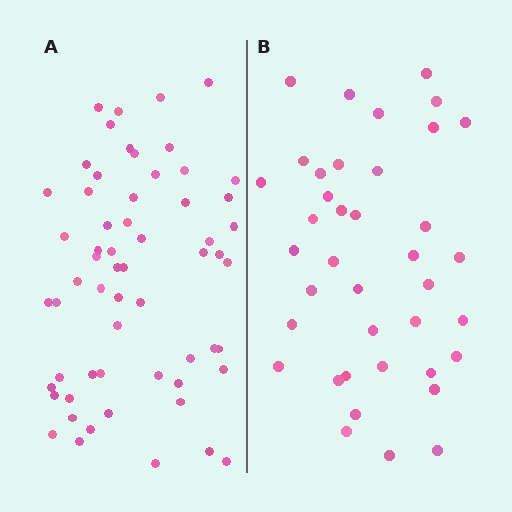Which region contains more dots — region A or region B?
Region A (the left region) has more dots.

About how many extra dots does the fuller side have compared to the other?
Region A has approximately 20 more dots than region B.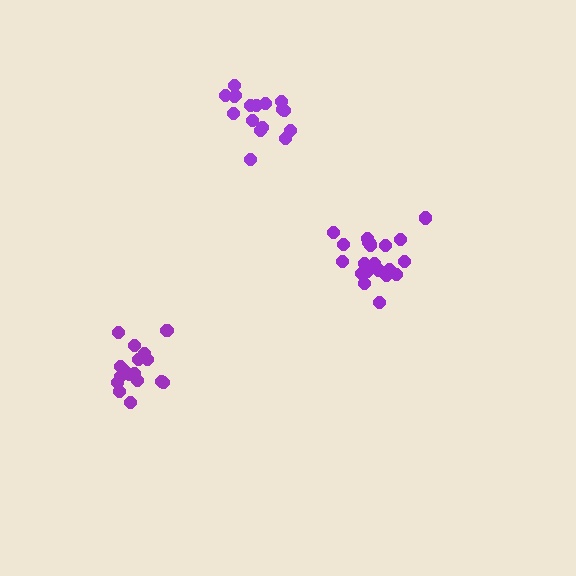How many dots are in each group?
Group 1: 17 dots, Group 2: 20 dots, Group 3: 17 dots (54 total).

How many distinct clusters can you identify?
There are 3 distinct clusters.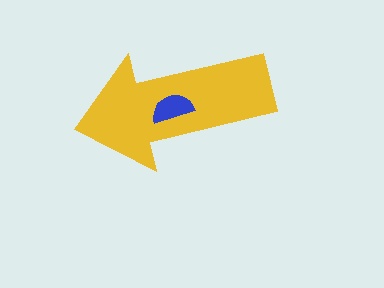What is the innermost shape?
The blue semicircle.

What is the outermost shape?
The yellow arrow.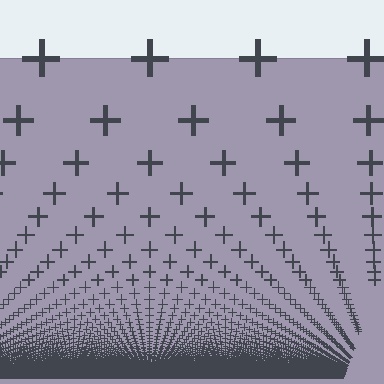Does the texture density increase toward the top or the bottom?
Density increases toward the bottom.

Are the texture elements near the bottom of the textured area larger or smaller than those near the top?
Smaller. The gradient is inverted — elements near the bottom are smaller and denser.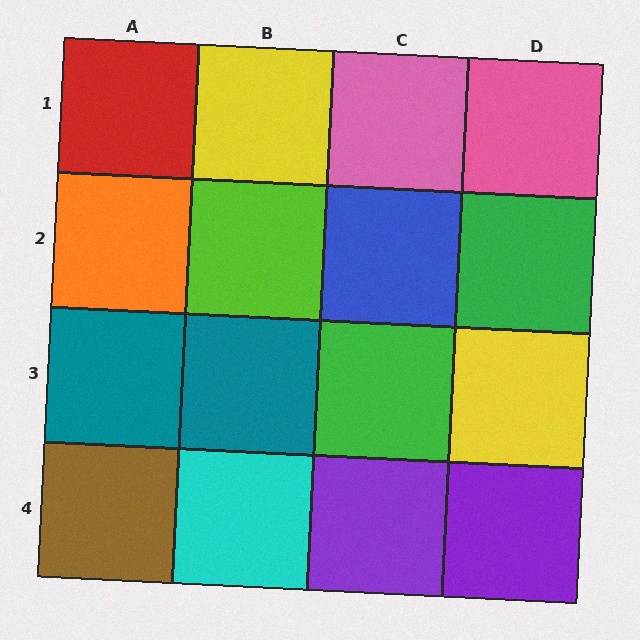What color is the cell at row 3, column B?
Teal.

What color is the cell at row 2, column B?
Lime.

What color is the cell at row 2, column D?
Green.